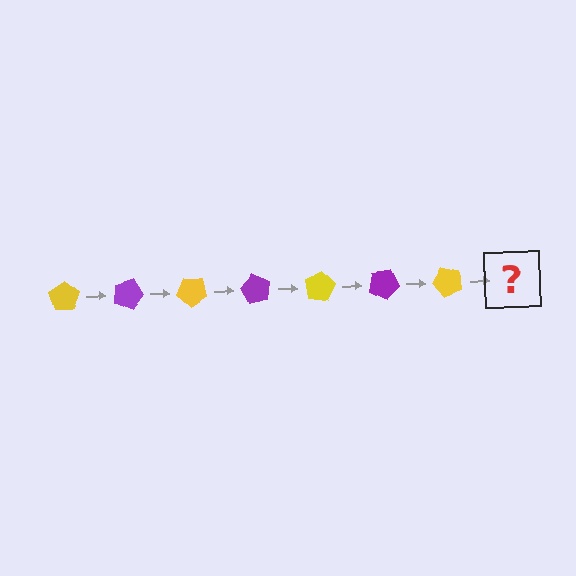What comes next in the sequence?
The next element should be a purple pentagon, rotated 140 degrees from the start.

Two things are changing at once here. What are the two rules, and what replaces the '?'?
The two rules are that it rotates 20 degrees each step and the color cycles through yellow and purple. The '?' should be a purple pentagon, rotated 140 degrees from the start.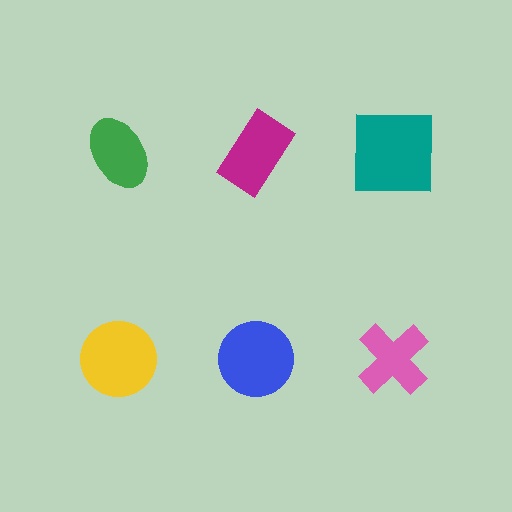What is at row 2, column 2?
A blue circle.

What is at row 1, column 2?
A magenta rectangle.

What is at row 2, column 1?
A yellow circle.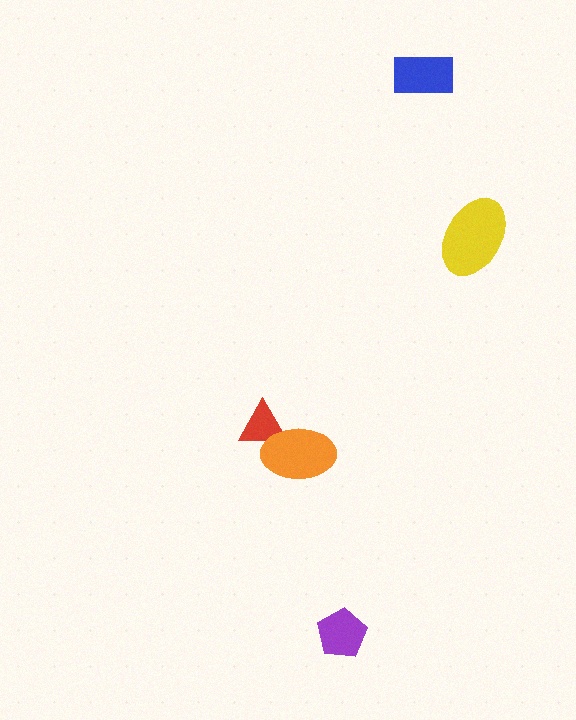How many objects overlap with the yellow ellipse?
0 objects overlap with the yellow ellipse.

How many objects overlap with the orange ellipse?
1 object overlaps with the orange ellipse.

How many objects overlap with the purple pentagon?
0 objects overlap with the purple pentagon.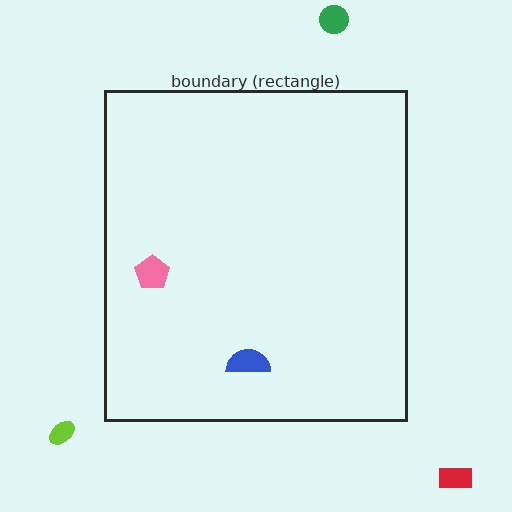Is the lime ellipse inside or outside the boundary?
Outside.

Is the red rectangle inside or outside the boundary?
Outside.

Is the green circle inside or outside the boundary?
Outside.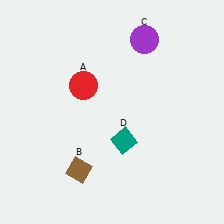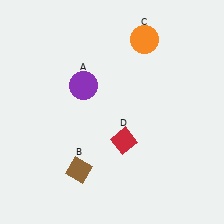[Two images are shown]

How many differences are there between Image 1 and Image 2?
There are 3 differences between the two images.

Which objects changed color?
A changed from red to purple. C changed from purple to orange. D changed from teal to red.